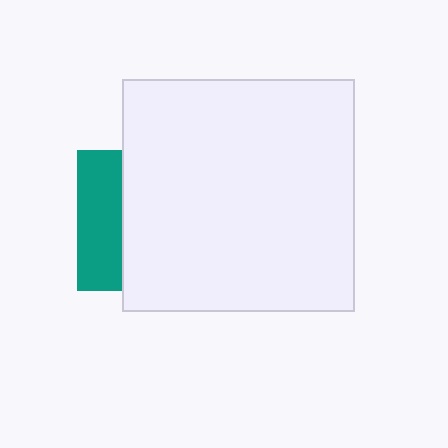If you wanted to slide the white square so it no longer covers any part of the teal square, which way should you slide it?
Slide it right — that is the most direct way to separate the two shapes.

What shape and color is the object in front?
The object in front is a white square.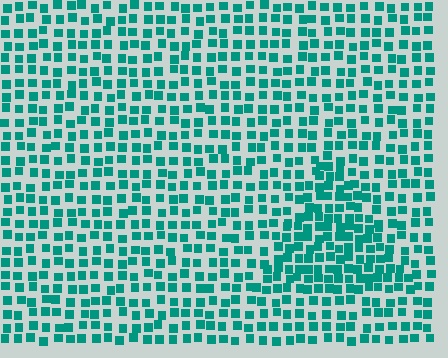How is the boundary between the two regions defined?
The boundary is defined by a change in element density (approximately 1.6x ratio). All elements are the same color, size, and shape.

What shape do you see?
I see a triangle.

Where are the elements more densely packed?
The elements are more densely packed inside the triangle boundary.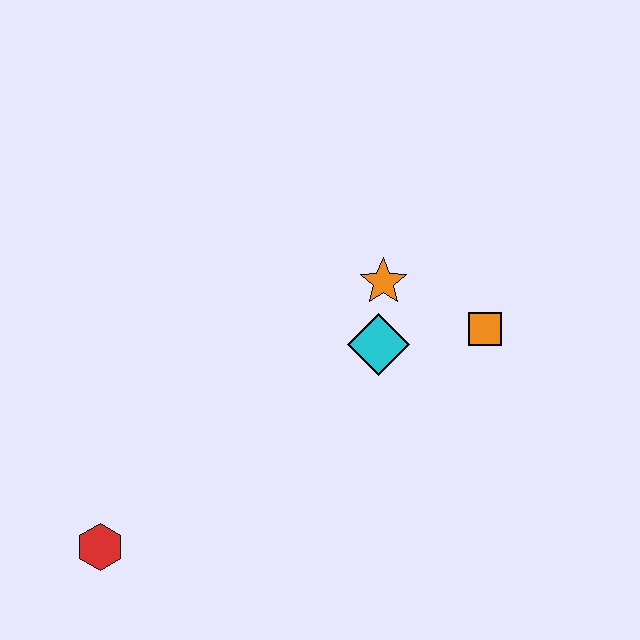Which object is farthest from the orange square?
The red hexagon is farthest from the orange square.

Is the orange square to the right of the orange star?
Yes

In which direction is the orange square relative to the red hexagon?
The orange square is to the right of the red hexagon.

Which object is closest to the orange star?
The cyan diamond is closest to the orange star.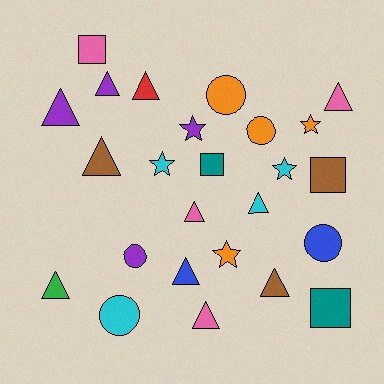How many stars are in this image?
There are 5 stars.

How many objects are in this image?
There are 25 objects.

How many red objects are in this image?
There is 1 red object.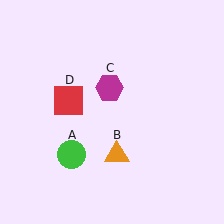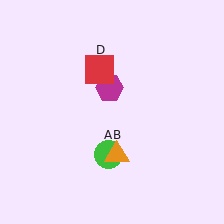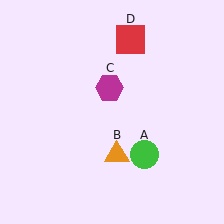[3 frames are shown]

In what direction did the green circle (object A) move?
The green circle (object A) moved right.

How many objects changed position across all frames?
2 objects changed position: green circle (object A), red square (object D).